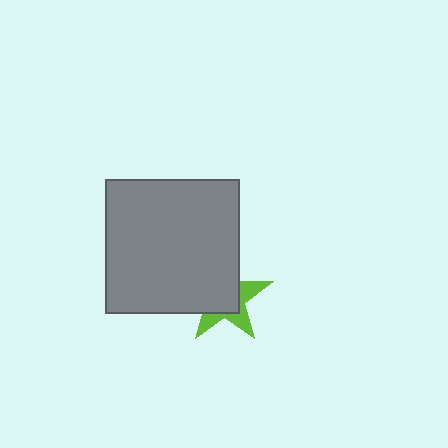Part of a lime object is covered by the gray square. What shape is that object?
It is a star.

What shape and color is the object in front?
The object in front is a gray square.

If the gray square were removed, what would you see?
You would see the complete lime star.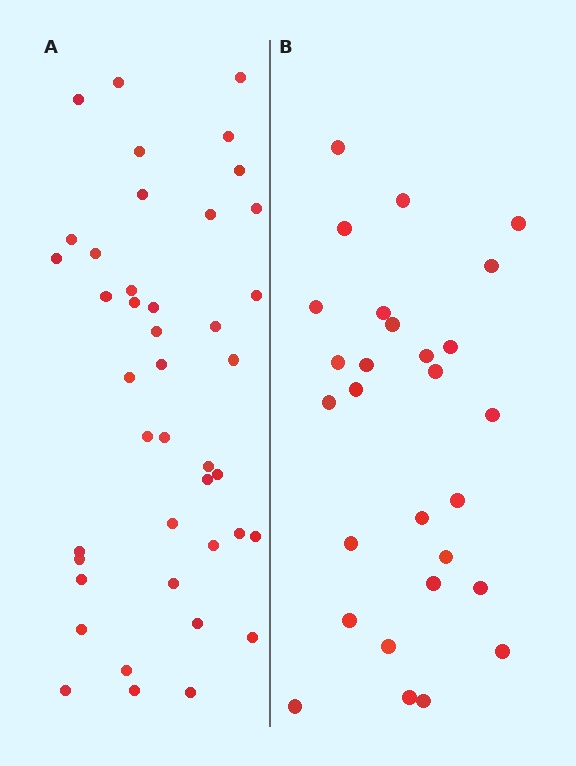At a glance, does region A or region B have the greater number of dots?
Region A (the left region) has more dots.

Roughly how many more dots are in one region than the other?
Region A has approximately 15 more dots than region B.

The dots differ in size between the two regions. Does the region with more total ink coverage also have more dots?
No. Region B has more total ink coverage because its dots are larger, but region A actually contains more individual dots. Total area can be misleading — the number of items is what matters here.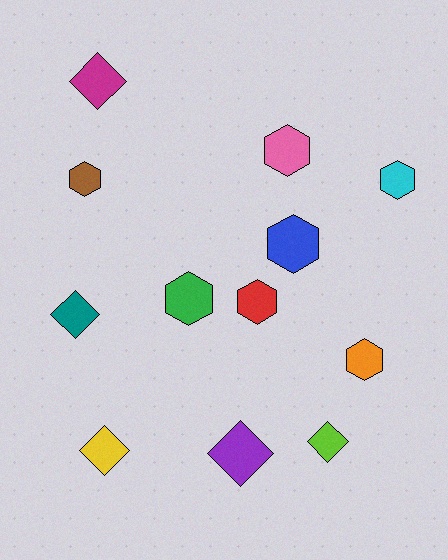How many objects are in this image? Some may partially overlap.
There are 12 objects.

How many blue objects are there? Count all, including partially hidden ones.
There is 1 blue object.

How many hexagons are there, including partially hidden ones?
There are 7 hexagons.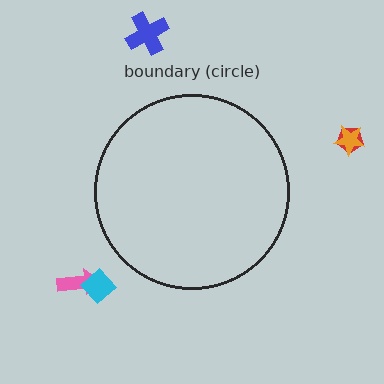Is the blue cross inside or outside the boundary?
Outside.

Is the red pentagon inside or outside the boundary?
Outside.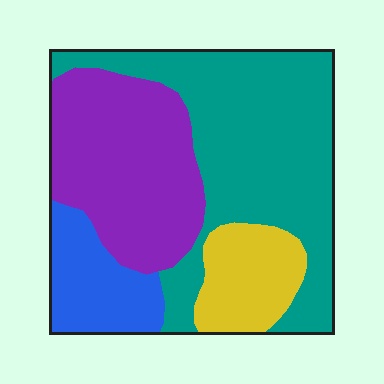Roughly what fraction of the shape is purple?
Purple takes up about one third (1/3) of the shape.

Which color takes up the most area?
Teal, at roughly 45%.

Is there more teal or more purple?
Teal.